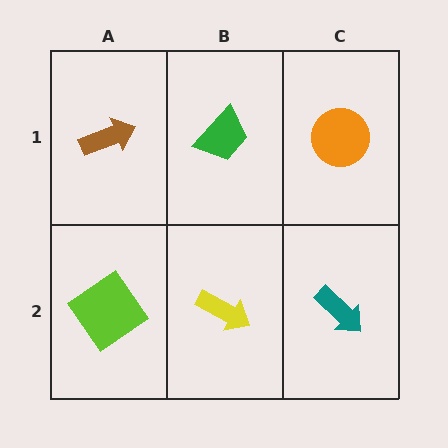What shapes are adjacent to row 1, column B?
A yellow arrow (row 2, column B), a brown arrow (row 1, column A), an orange circle (row 1, column C).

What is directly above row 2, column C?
An orange circle.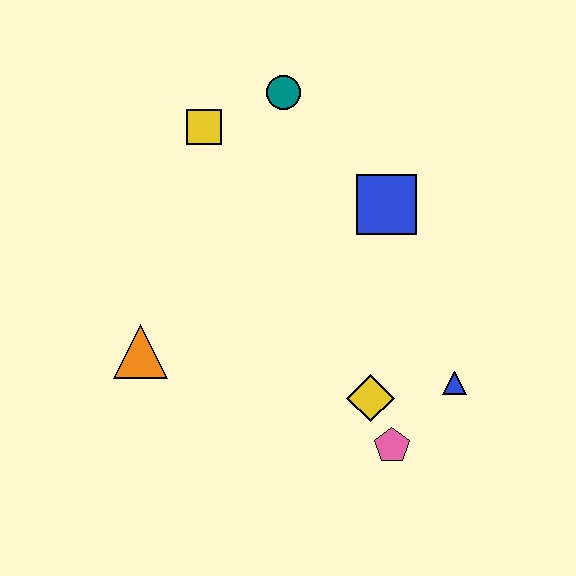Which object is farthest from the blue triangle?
The yellow square is farthest from the blue triangle.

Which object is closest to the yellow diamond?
The pink pentagon is closest to the yellow diamond.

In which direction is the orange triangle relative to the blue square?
The orange triangle is to the left of the blue square.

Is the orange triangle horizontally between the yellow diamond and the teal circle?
No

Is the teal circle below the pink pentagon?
No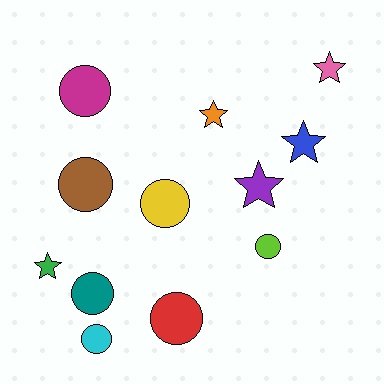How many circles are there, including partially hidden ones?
There are 7 circles.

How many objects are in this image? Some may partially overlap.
There are 12 objects.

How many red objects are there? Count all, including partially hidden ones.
There is 1 red object.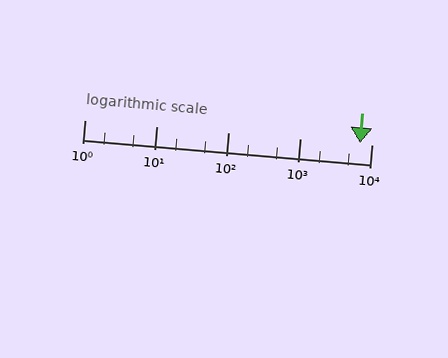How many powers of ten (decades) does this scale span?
The scale spans 4 decades, from 1 to 10000.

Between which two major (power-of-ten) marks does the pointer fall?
The pointer is between 1000 and 10000.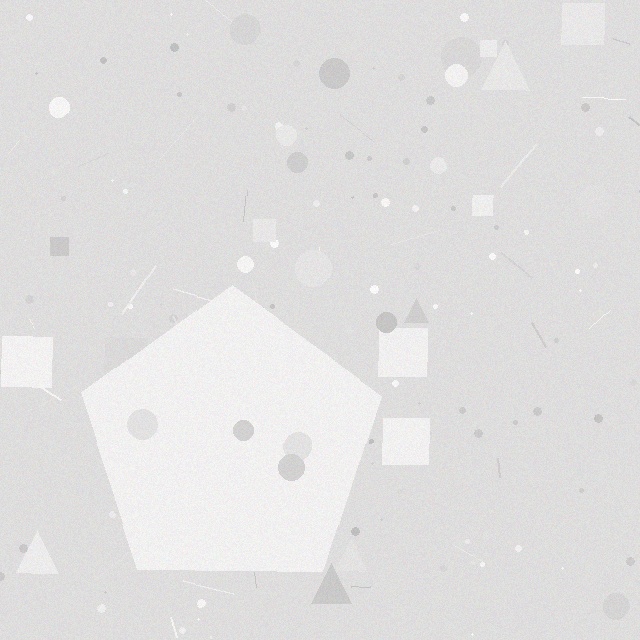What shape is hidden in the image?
A pentagon is hidden in the image.